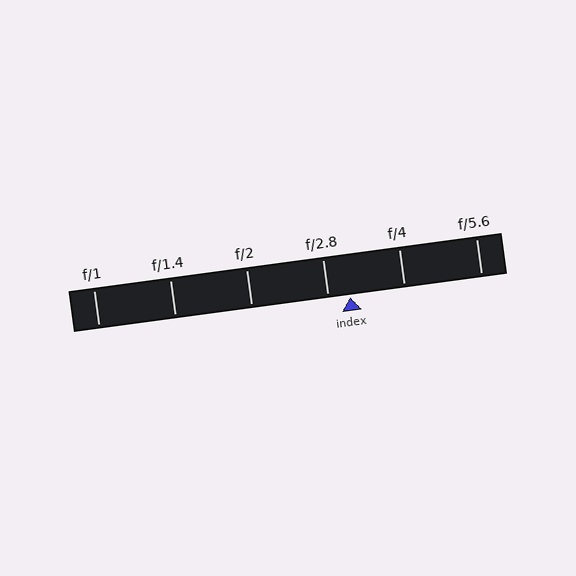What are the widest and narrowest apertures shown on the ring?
The widest aperture shown is f/1 and the narrowest is f/5.6.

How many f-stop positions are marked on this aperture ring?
There are 6 f-stop positions marked.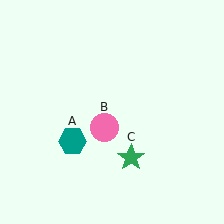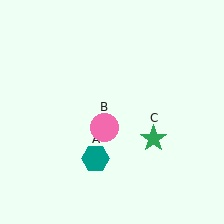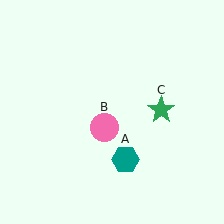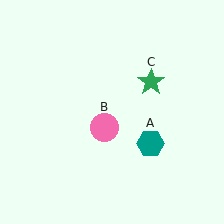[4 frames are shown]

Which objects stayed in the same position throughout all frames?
Pink circle (object B) remained stationary.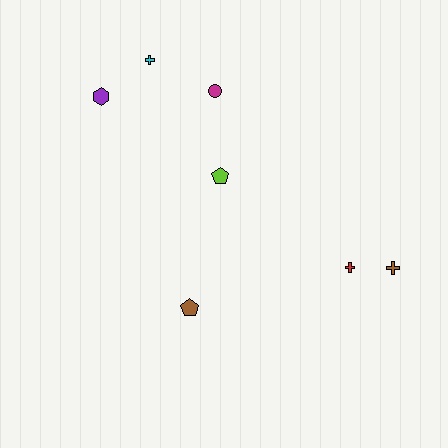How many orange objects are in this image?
There are no orange objects.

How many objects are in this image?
There are 7 objects.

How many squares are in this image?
There are no squares.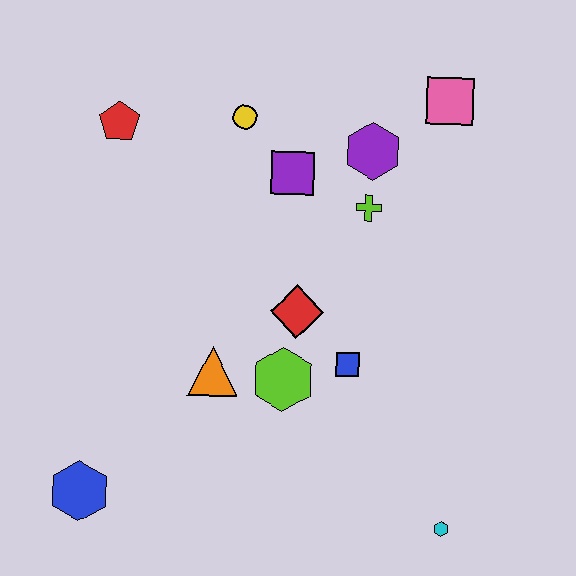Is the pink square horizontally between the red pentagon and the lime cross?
No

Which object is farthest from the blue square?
The red pentagon is farthest from the blue square.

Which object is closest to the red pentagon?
The yellow circle is closest to the red pentagon.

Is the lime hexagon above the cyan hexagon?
Yes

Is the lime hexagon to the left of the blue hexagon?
No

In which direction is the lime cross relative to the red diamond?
The lime cross is above the red diamond.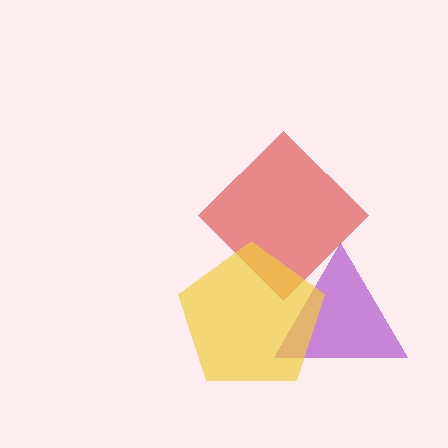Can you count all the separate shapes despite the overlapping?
Yes, there are 3 separate shapes.